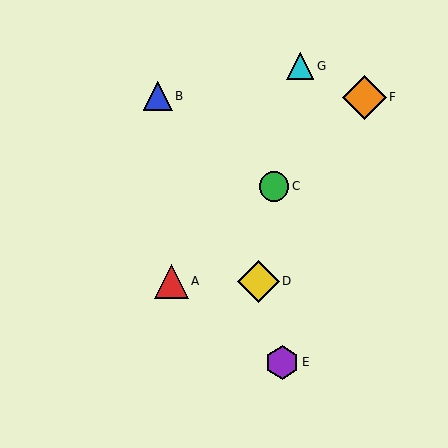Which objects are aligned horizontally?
Objects A, D are aligned horizontally.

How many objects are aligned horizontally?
2 objects (A, D) are aligned horizontally.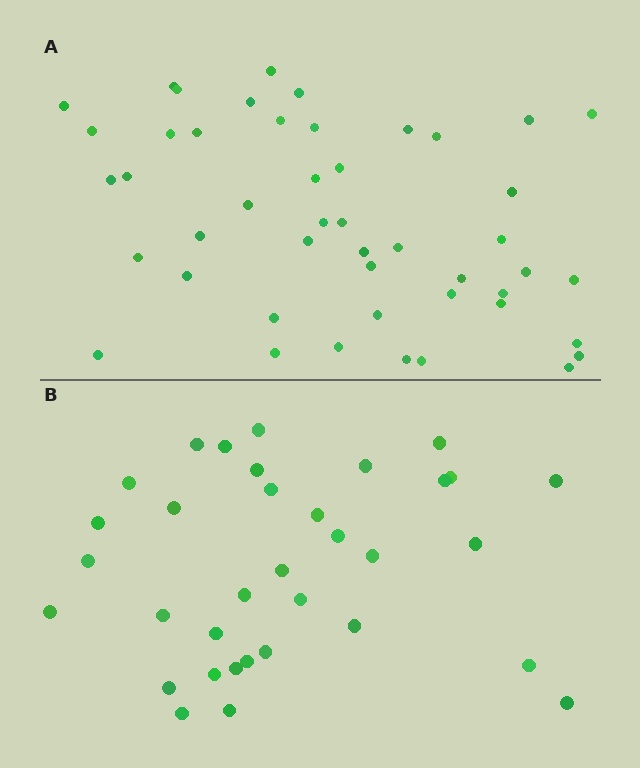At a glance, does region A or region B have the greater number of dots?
Region A (the top region) has more dots.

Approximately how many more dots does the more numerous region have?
Region A has approximately 15 more dots than region B.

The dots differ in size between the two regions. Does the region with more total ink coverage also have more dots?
No. Region B has more total ink coverage because its dots are larger, but region A actually contains more individual dots. Total area can be misleading — the number of items is what matters here.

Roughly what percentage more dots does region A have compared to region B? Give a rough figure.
About 40% more.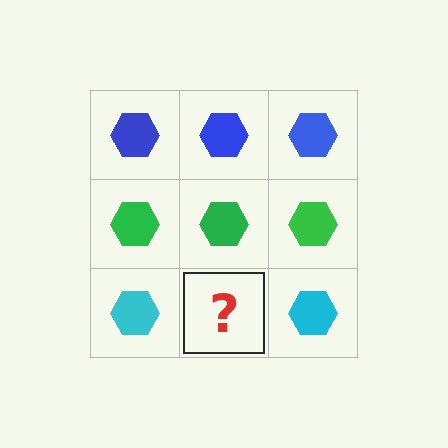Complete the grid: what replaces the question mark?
The question mark should be replaced with a cyan hexagon.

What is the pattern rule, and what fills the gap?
The rule is that each row has a consistent color. The gap should be filled with a cyan hexagon.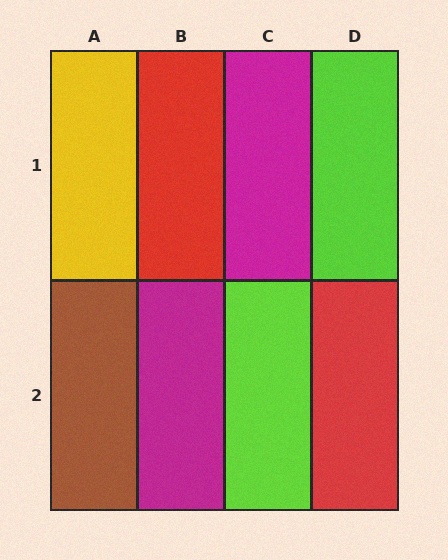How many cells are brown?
1 cell is brown.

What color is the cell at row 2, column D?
Red.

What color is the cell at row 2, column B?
Magenta.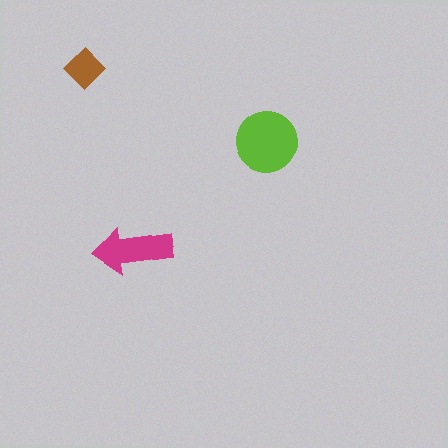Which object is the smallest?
The brown diamond.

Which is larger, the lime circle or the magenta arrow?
The lime circle.